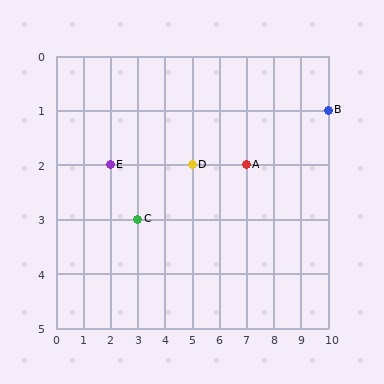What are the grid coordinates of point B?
Point B is at grid coordinates (10, 1).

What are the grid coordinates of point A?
Point A is at grid coordinates (7, 2).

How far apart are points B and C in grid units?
Points B and C are 7 columns and 2 rows apart (about 7.3 grid units diagonally).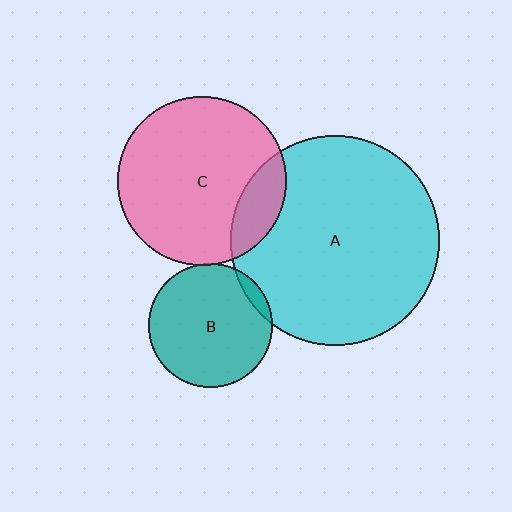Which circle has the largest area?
Circle A (cyan).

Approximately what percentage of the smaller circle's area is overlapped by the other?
Approximately 15%.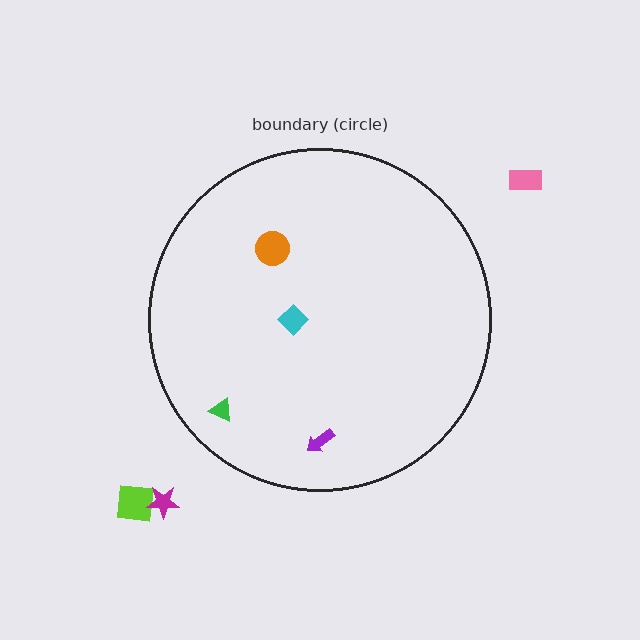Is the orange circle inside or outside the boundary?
Inside.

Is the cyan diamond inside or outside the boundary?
Inside.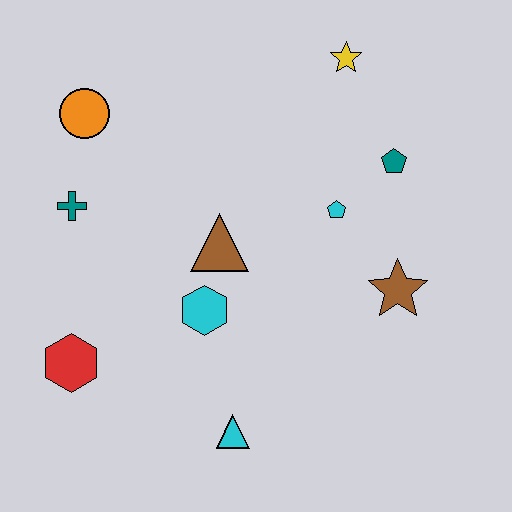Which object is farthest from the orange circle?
The brown star is farthest from the orange circle.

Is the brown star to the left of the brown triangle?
No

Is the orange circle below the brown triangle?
No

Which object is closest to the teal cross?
The orange circle is closest to the teal cross.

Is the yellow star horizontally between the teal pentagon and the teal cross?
Yes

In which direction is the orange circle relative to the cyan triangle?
The orange circle is above the cyan triangle.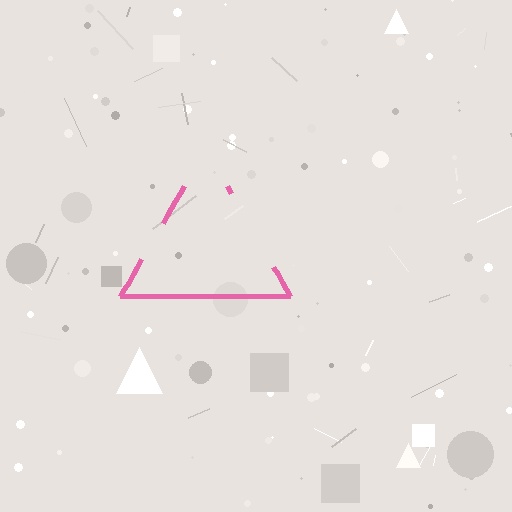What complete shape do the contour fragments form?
The contour fragments form a triangle.